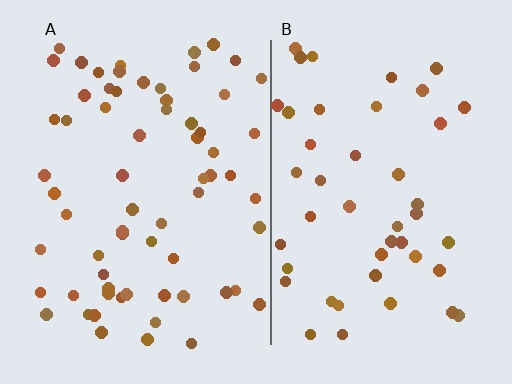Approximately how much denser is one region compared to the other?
Approximately 1.5× — region A over region B.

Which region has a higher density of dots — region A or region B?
A (the left).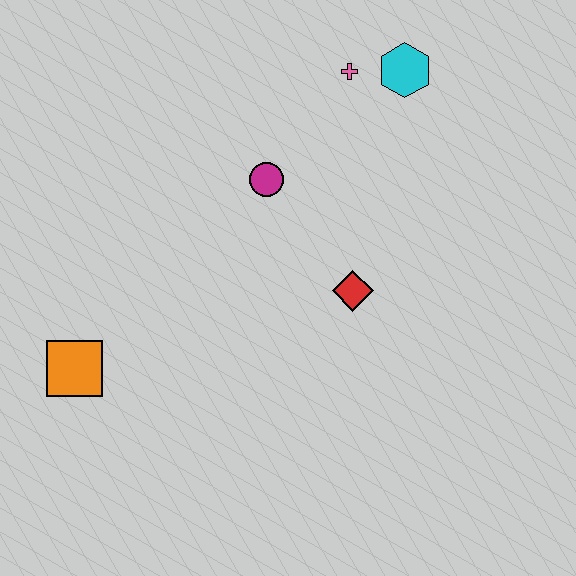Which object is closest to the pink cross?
The cyan hexagon is closest to the pink cross.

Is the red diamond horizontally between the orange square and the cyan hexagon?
Yes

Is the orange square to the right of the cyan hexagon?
No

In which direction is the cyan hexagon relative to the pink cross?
The cyan hexagon is to the right of the pink cross.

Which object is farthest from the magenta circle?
The orange square is farthest from the magenta circle.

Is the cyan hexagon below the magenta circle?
No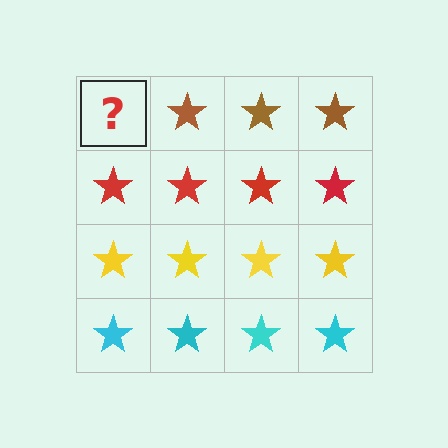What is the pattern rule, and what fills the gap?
The rule is that each row has a consistent color. The gap should be filled with a brown star.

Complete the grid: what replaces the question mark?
The question mark should be replaced with a brown star.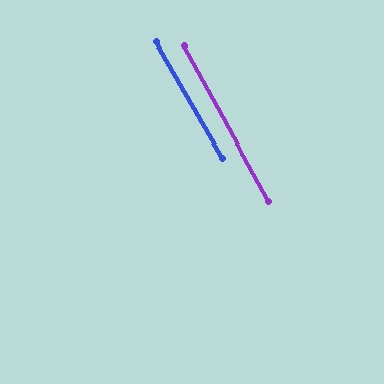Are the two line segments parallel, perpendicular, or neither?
Parallel — their directions differ by only 1.0°.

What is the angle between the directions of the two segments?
Approximately 1 degree.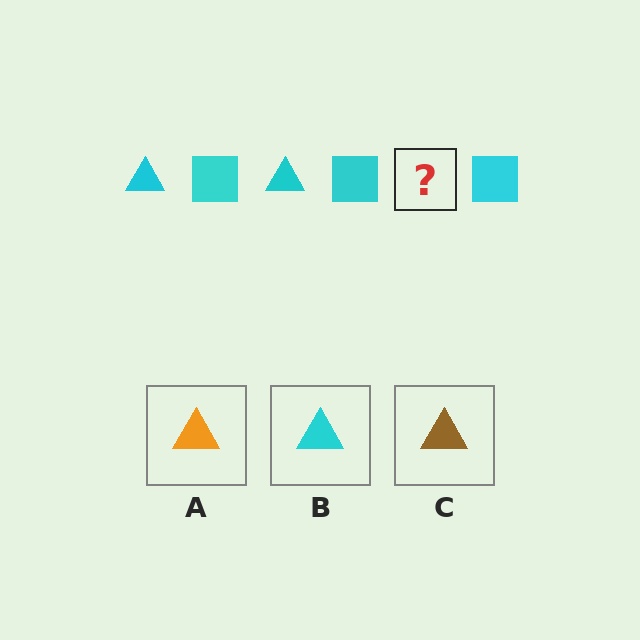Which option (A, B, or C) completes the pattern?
B.